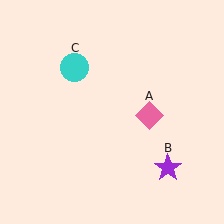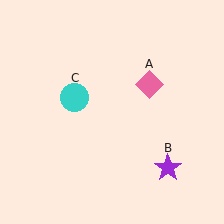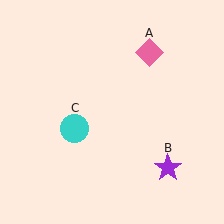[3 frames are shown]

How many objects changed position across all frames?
2 objects changed position: pink diamond (object A), cyan circle (object C).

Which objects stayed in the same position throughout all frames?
Purple star (object B) remained stationary.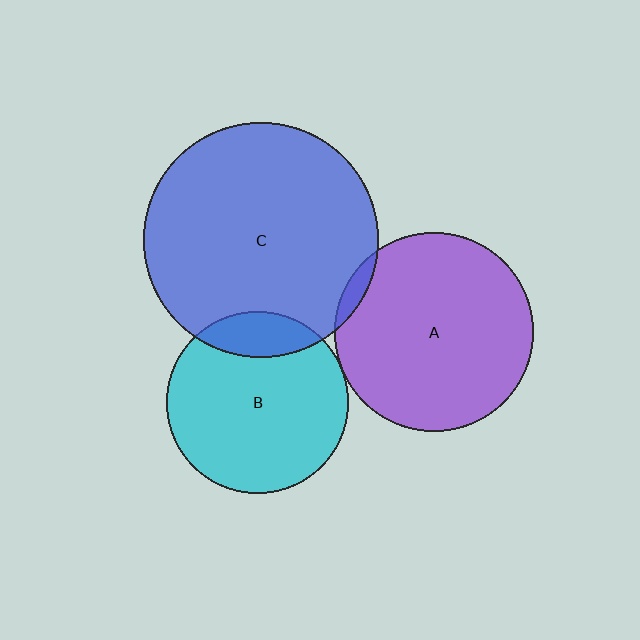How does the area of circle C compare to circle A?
Approximately 1.4 times.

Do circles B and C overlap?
Yes.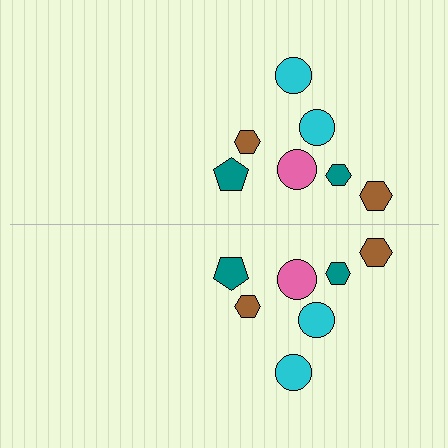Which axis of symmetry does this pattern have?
The pattern has a horizontal axis of symmetry running through the center of the image.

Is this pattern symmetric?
Yes, this pattern has bilateral (reflection) symmetry.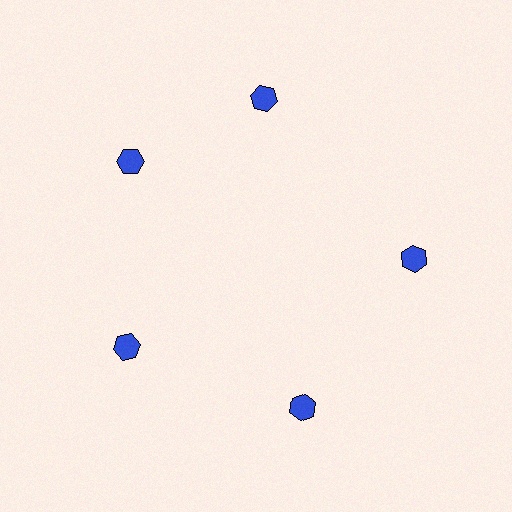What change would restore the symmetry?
The symmetry would be restored by rotating it back into even spacing with its neighbors so that all 5 hexagons sit at equal angles and equal distance from the center.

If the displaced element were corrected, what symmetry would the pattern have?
It would have 5-fold rotational symmetry — the pattern would map onto itself every 72 degrees.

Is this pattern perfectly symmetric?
No. The 5 blue hexagons are arranged in a ring, but one element near the 1 o'clock position is rotated out of alignment along the ring, breaking the 5-fold rotational symmetry.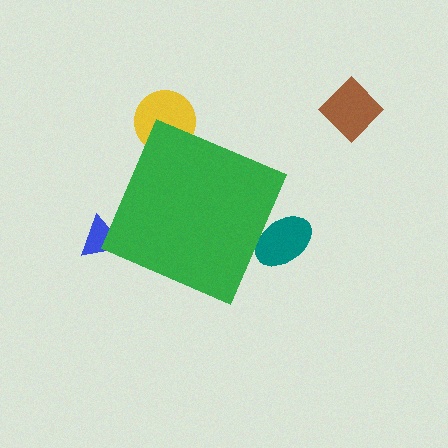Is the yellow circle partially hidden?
Yes, the yellow circle is partially hidden behind the green diamond.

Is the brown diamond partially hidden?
No, the brown diamond is fully visible.